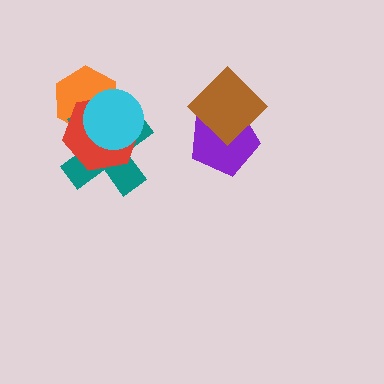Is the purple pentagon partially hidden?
Yes, it is partially covered by another shape.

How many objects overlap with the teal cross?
3 objects overlap with the teal cross.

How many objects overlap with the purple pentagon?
1 object overlaps with the purple pentagon.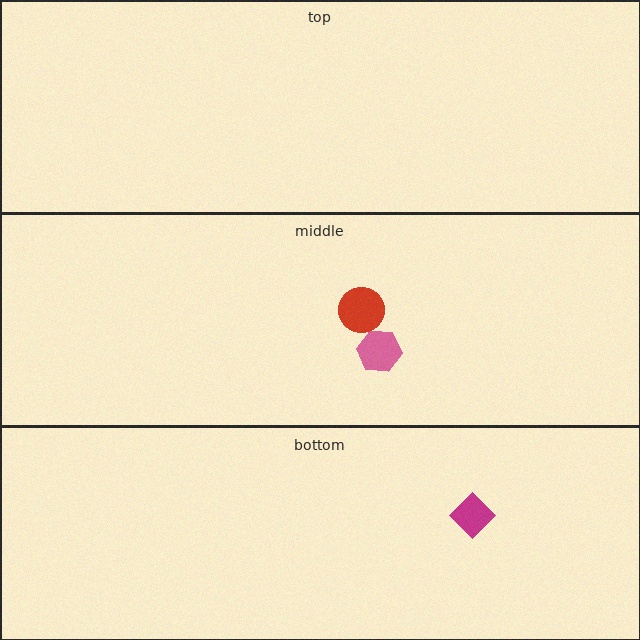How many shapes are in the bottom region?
1.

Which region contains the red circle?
The middle region.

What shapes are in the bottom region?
The magenta diamond.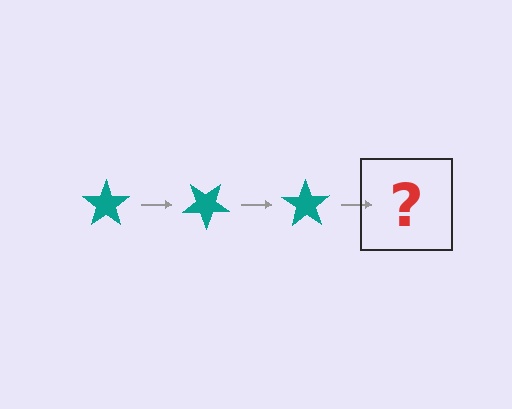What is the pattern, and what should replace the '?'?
The pattern is that the star rotates 35 degrees each step. The '?' should be a teal star rotated 105 degrees.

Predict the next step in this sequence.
The next step is a teal star rotated 105 degrees.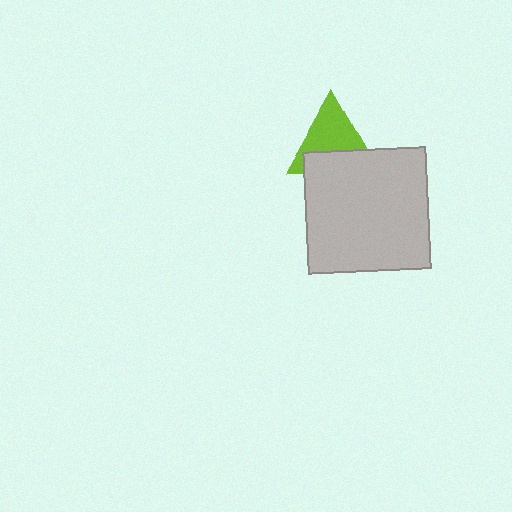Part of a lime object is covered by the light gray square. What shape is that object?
It is a triangle.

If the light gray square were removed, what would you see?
You would see the complete lime triangle.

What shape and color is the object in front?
The object in front is a light gray square.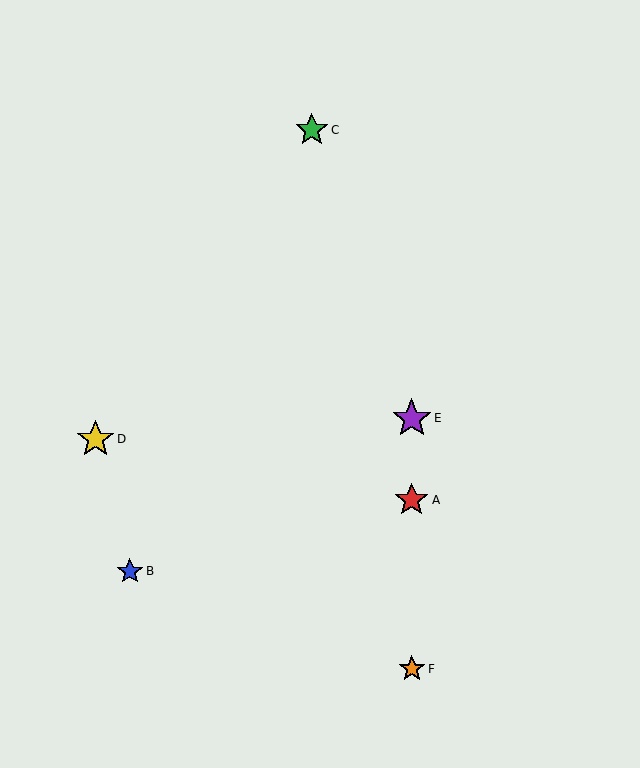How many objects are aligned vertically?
3 objects (A, E, F) are aligned vertically.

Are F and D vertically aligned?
No, F is at x≈412 and D is at x≈96.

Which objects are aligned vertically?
Objects A, E, F are aligned vertically.